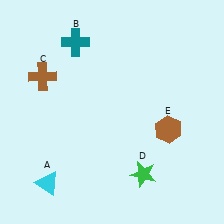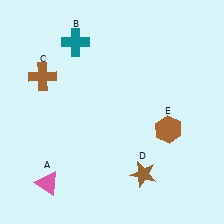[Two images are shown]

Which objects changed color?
A changed from cyan to pink. D changed from green to brown.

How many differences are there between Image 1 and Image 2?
There are 2 differences between the two images.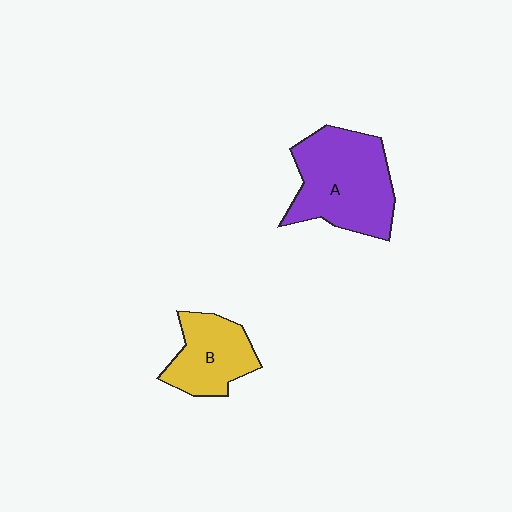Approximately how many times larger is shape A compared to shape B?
Approximately 1.6 times.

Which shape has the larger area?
Shape A (purple).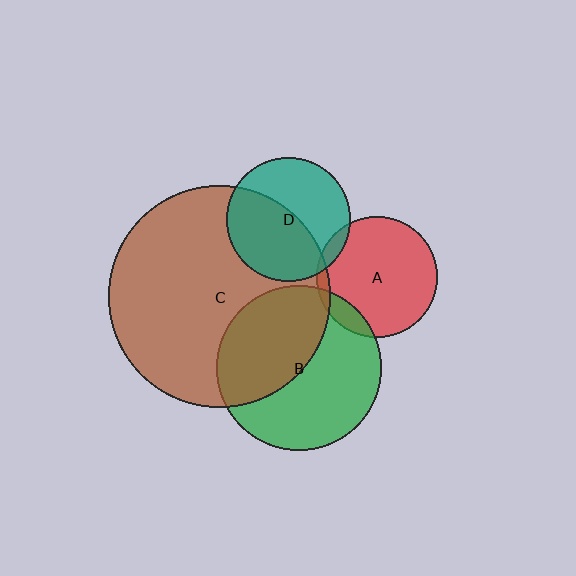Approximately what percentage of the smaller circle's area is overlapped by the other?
Approximately 5%.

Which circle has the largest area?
Circle C (brown).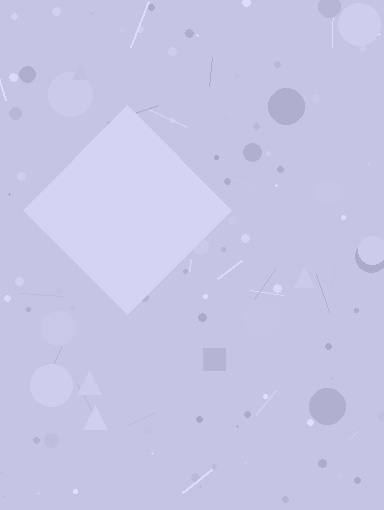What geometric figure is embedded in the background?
A diamond is embedded in the background.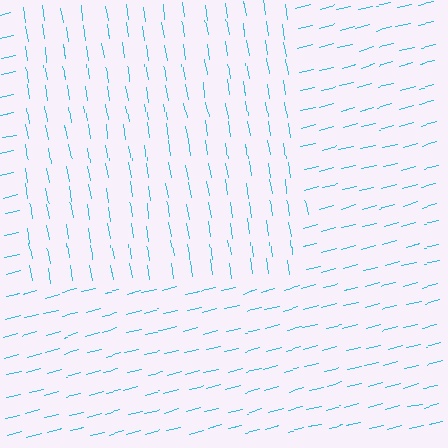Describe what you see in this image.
The image is filled with small cyan line segments. A rectangle region in the image has lines oriented differently from the surrounding lines, creating a visible texture boundary.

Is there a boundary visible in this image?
Yes, there is a texture boundary formed by a change in line orientation.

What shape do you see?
I see a rectangle.